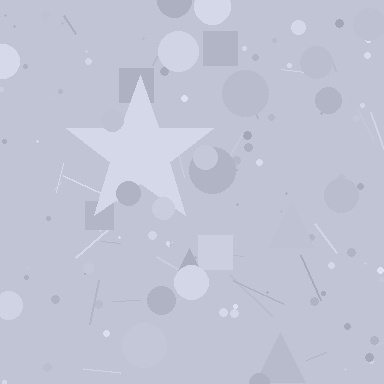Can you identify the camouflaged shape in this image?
The camouflaged shape is a star.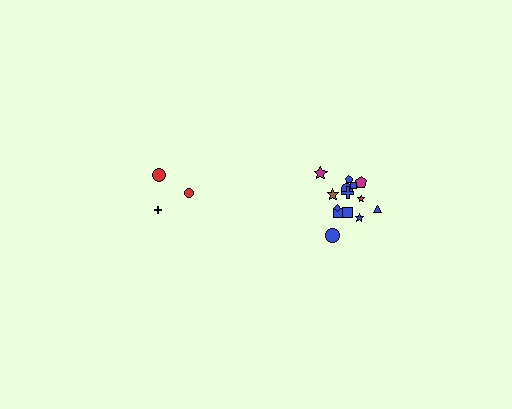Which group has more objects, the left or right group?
The right group.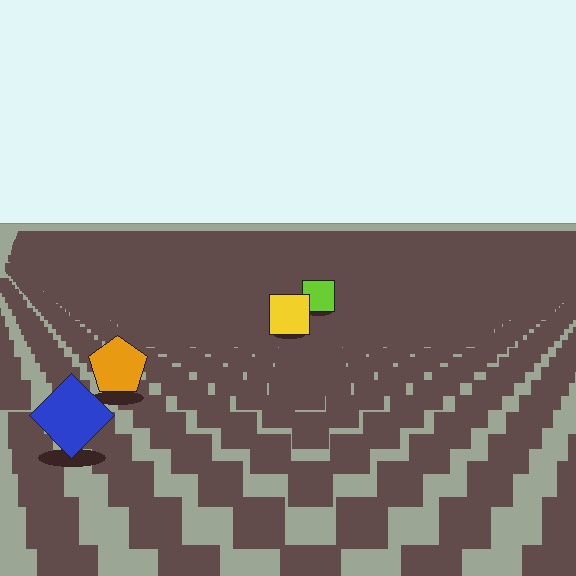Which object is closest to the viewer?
The blue diamond is closest. The texture marks near it are larger and more spread out.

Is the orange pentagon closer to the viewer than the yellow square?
Yes. The orange pentagon is closer — you can tell from the texture gradient: the ground texture is coarser near it.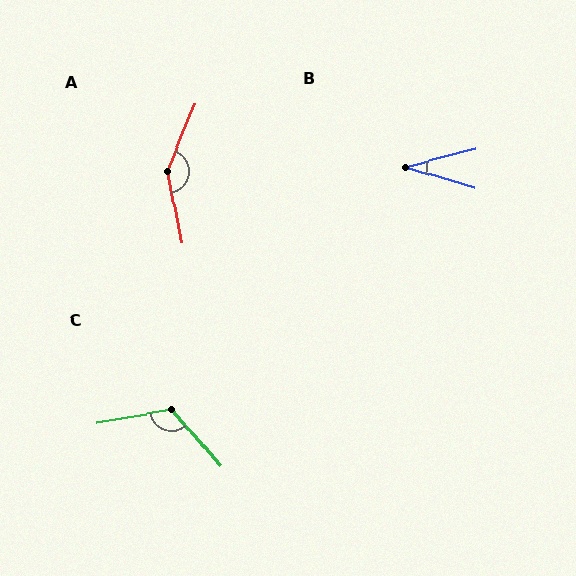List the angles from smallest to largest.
B (31°), C (120°), A (147°).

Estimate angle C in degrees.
Approximately 120 degrees.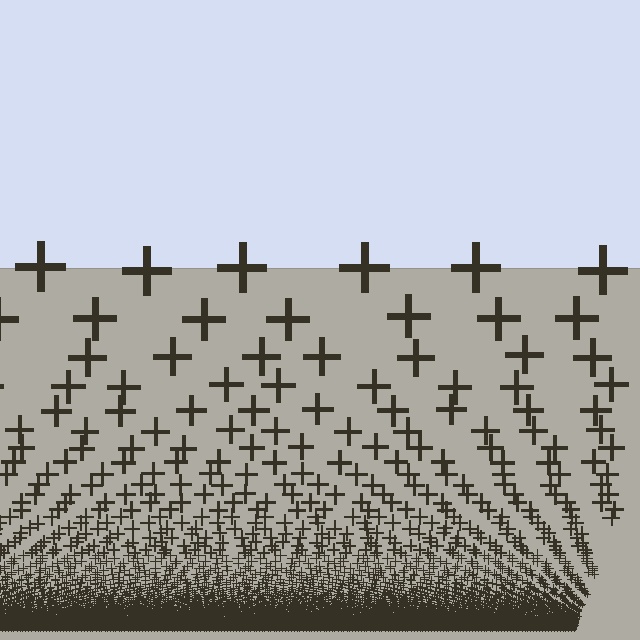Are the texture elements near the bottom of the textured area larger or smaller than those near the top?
Smaller. The gradient is inverted — elements near the bottom are smaller and denser.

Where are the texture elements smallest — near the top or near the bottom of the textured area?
Near the bottom.